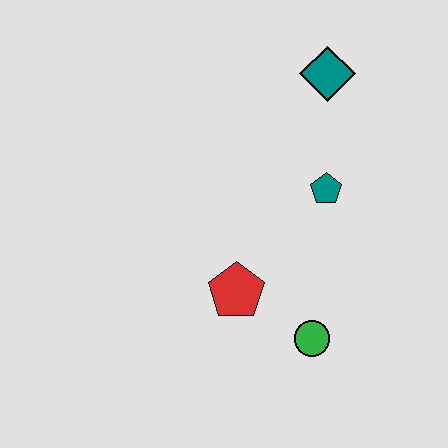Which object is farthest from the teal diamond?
The green circle is farthest from the teal diamond.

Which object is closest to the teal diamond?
The teal pentagon is closest to the teal diamond.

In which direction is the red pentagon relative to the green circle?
The red pentagon is to the left of the green circle.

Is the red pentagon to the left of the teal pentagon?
Yes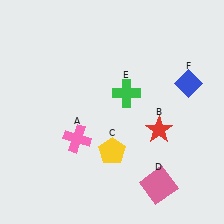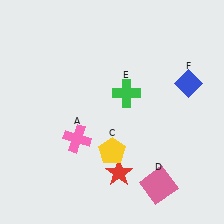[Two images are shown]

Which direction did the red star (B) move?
The red star (B) moved down.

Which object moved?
The red star (B) moved down.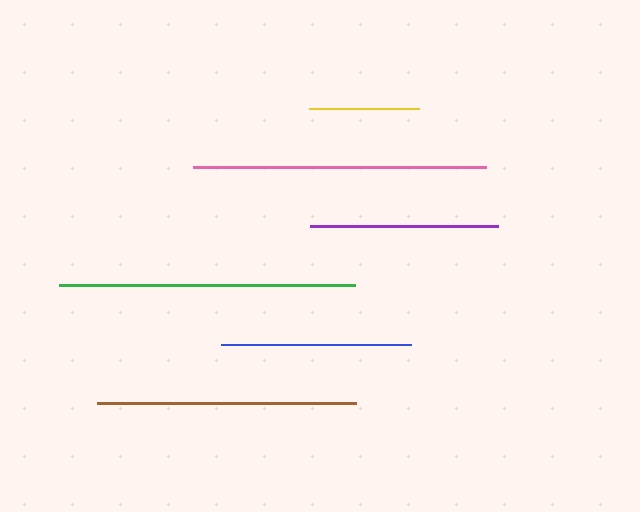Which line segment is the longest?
The green line is the longest at approximately 296 pixels.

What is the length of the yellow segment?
The yellow segment is approximately 110 pixels long.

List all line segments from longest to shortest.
From longest to shortest: green, pink, brown, blue, purple, yellow.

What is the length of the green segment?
The green segment is approximately 296 pixels long.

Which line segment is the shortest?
The yellow line is the shortest at approximately 110 pixels.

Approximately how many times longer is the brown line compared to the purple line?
The brown line is approximately 1.4 times the length of the purple line.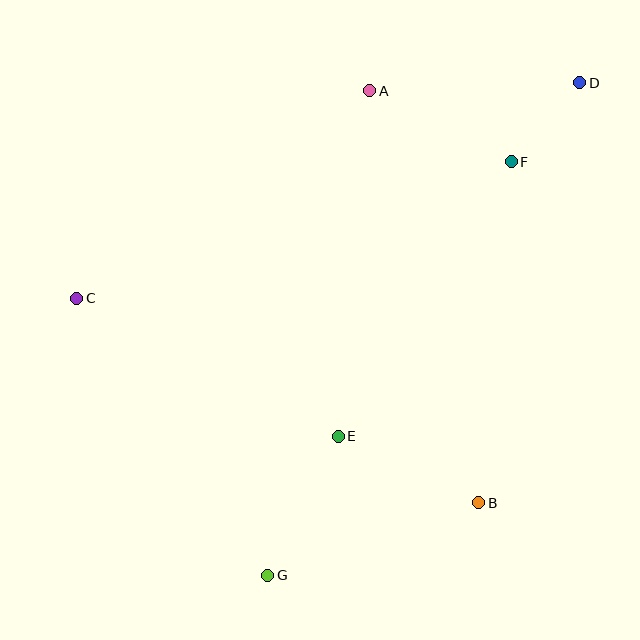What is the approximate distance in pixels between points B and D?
The distance between B and D is approximately 432 pixels.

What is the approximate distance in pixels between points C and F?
The distance between C and F is approximately 455 pixels.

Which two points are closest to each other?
Points D and F are closest to each other.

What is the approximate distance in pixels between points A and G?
The distance between A and G is approximately 495 pixels.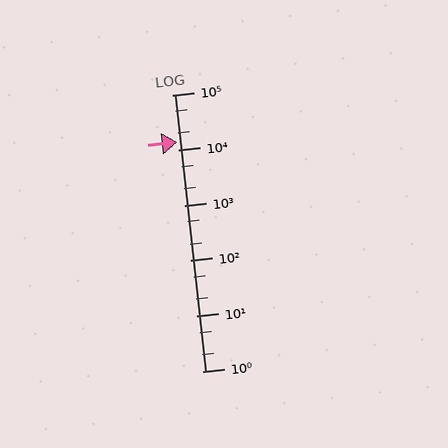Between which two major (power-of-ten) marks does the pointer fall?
The pointer is between 10000 and 100000.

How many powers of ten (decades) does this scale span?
The scale spans 5 decades, from 1 to 100000.